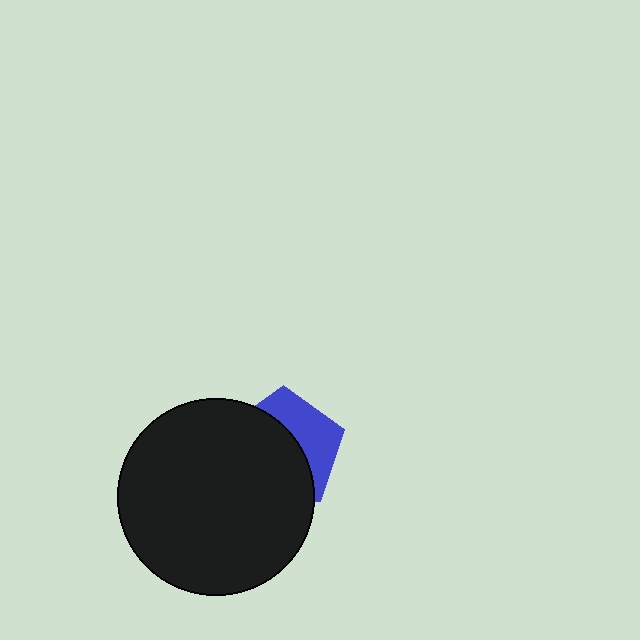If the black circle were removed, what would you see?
You would see the complete blue pentagon.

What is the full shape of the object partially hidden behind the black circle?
The partially hidden object is a blue pentagon.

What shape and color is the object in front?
The object in front is a black circle.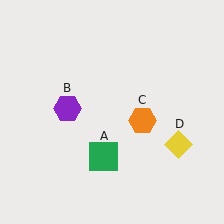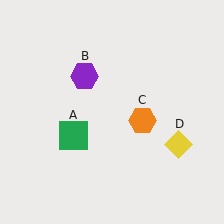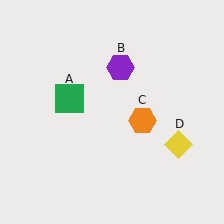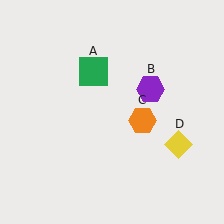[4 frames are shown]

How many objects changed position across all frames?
2 objects changed position: green square (object A), purple hexagon (object B).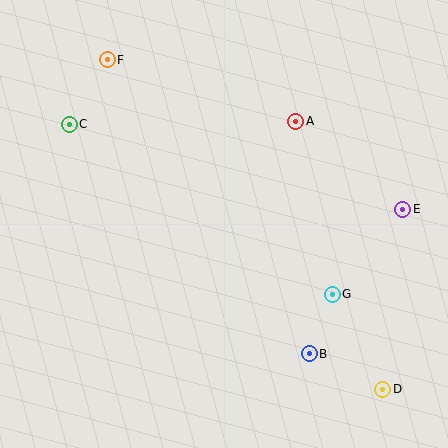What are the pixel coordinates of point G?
Point G is at (332, 294).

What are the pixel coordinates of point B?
Point B is at (309, 354).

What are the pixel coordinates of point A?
Point A is at (296, 121).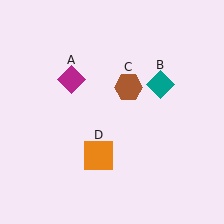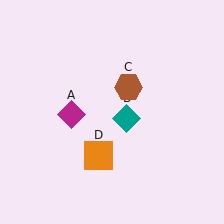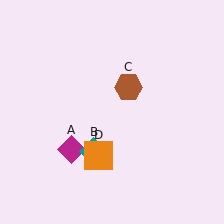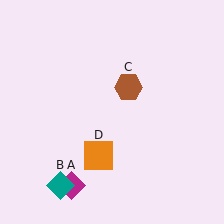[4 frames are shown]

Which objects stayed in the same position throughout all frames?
Brown hexagon (object C) and orange square (object D) remained stationary.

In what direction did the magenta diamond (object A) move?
The magenta diamond (object A) moved down.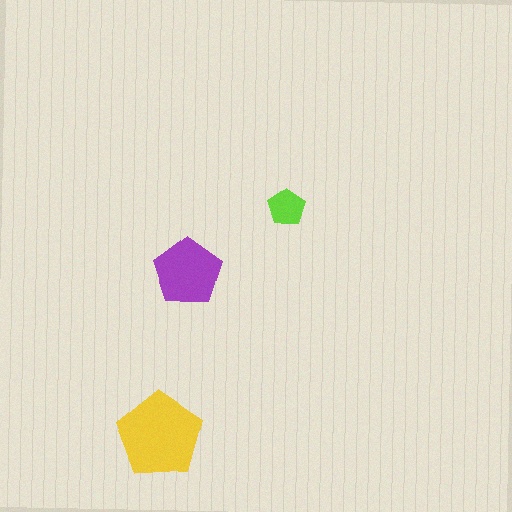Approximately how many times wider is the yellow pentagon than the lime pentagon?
About 2.5 times wider.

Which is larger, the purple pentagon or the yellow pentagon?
The yellow one.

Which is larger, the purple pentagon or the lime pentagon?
The purple one.